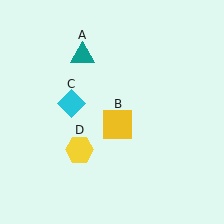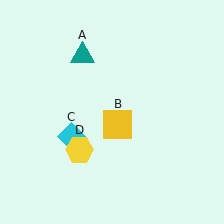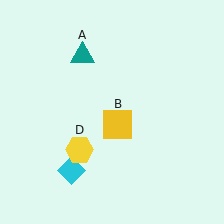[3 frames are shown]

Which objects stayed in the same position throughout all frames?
Teal triangle (object A) and yellow square (object B) and yellow hexagon (object D) remained stationary.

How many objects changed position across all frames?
1 object changed position: cyan diamond (object C).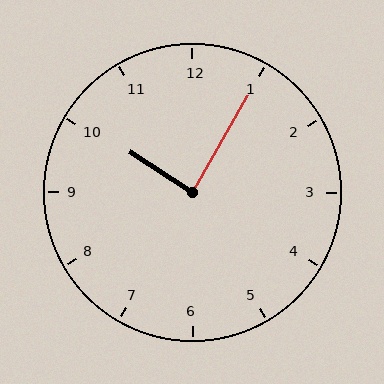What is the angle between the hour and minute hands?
Approximately 88 degrees.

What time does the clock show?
10:05.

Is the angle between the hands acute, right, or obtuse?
It is right.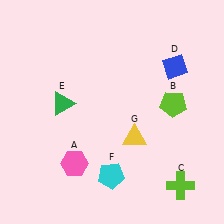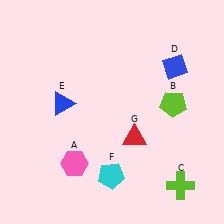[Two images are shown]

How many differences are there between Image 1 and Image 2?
There are 2 differences between the two images.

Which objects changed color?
E changed from green to blue. G changed from yellow to red.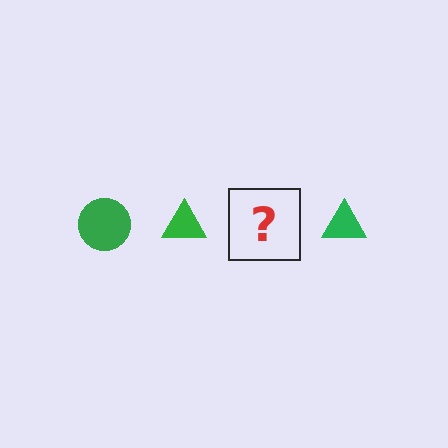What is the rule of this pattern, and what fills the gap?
The rule is that the pattern cycles through circle, triangle shapes in green. The gap should be filled with a green circle.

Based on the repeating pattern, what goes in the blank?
The blank should be a green circle.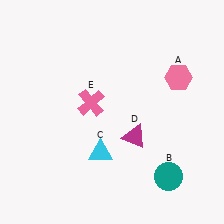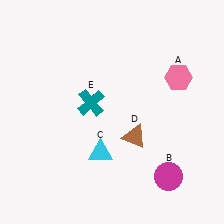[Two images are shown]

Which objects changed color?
B changed from teal to magenta. D changed from magenta to brown. E changed from pink to teal.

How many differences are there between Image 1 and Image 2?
There are 3 differences between the two images.